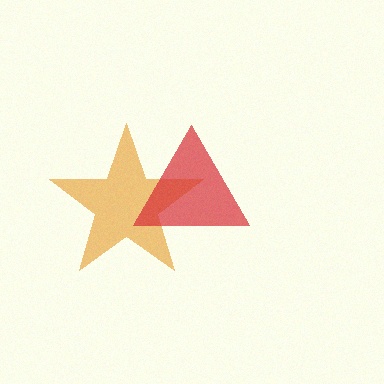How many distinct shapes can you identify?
There are 2 distinct shapes: an orange star, a red triangle.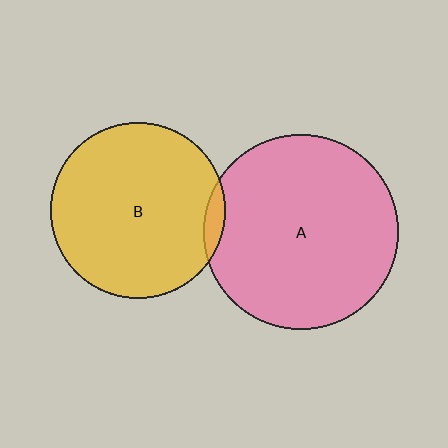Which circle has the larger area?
Circle A (pink).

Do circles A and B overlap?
Yes.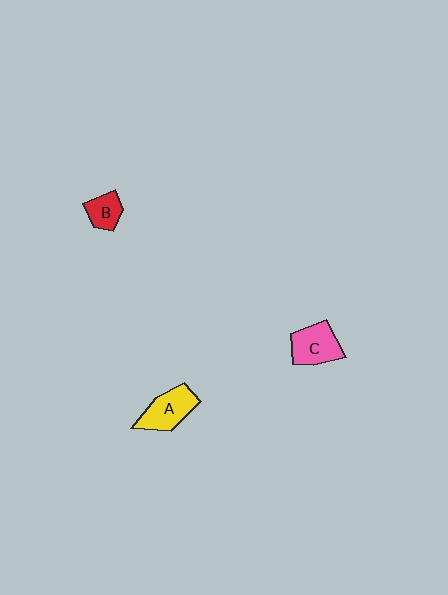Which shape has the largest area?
Shape A (yellow).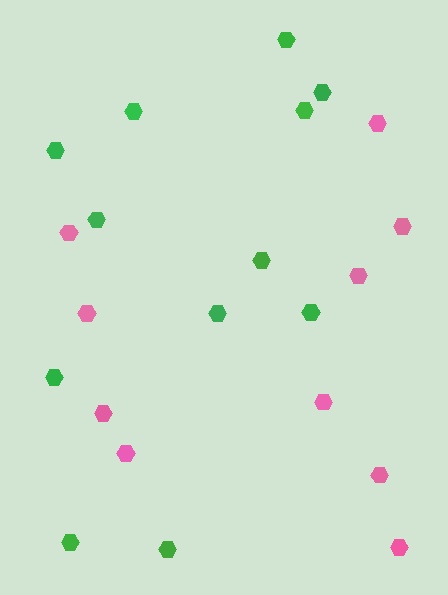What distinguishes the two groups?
There are 2 groups: one group of pink hexagons (10) and one group of green hexagons (12).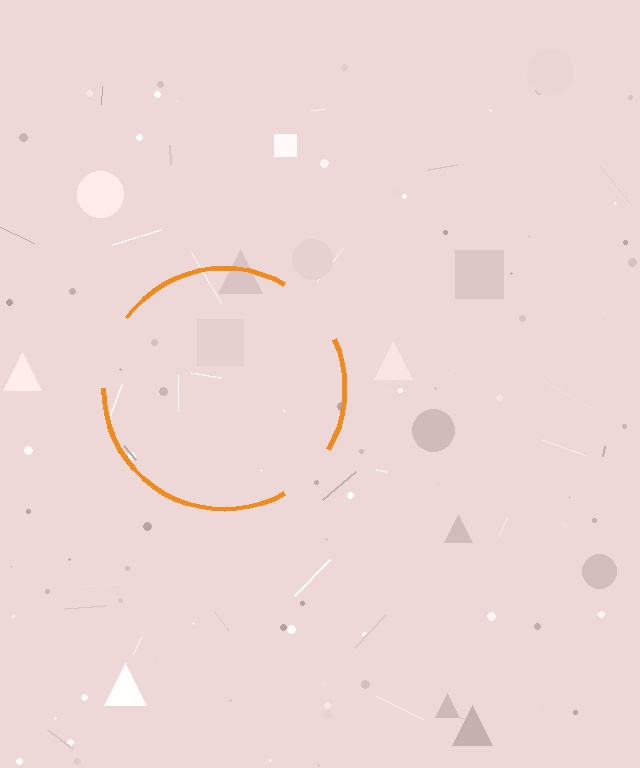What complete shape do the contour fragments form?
The contour fragments form a circle.